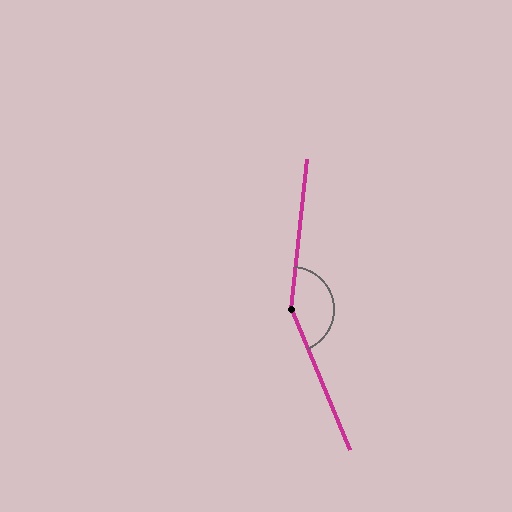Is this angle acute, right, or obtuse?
It is obtuse.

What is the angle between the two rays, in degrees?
Approximately 151 degrees.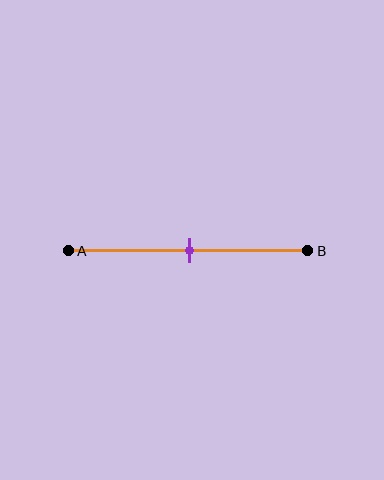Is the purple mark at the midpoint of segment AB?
Yes, the mark is approximately at the midpoint.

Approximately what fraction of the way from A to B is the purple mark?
The purple mark is approximately 50% of the way from A to B.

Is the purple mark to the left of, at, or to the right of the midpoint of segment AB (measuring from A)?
The purple mark is approximately at the midpoint of segment AB.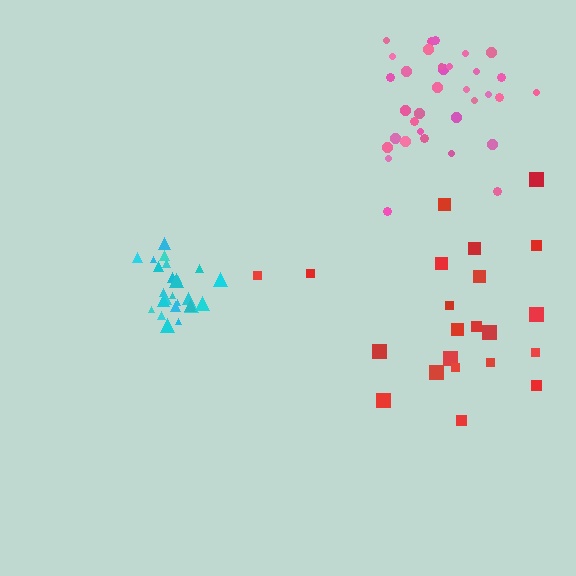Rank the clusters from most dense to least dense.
cyan, pink, red.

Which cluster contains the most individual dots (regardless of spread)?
Pink (34).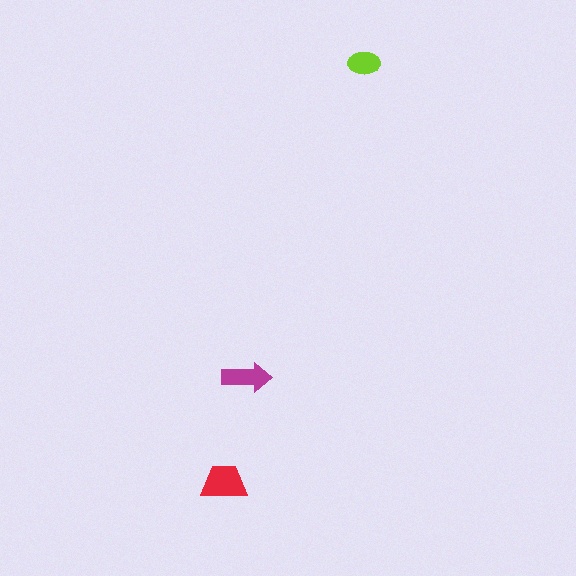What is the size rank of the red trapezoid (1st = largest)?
1st.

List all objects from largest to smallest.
The red trapezoid, the magenta arrow, the lime ellipse.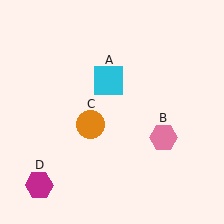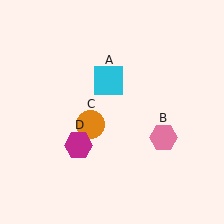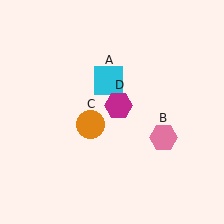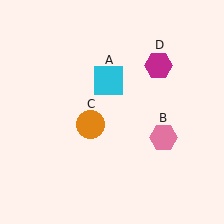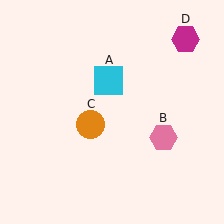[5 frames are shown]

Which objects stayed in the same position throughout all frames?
Cyan square (object A) and pink hexagon (object B) and orange circle (object C) remained stationary.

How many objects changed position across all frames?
1 object changed position: magenta hexagon (object D).